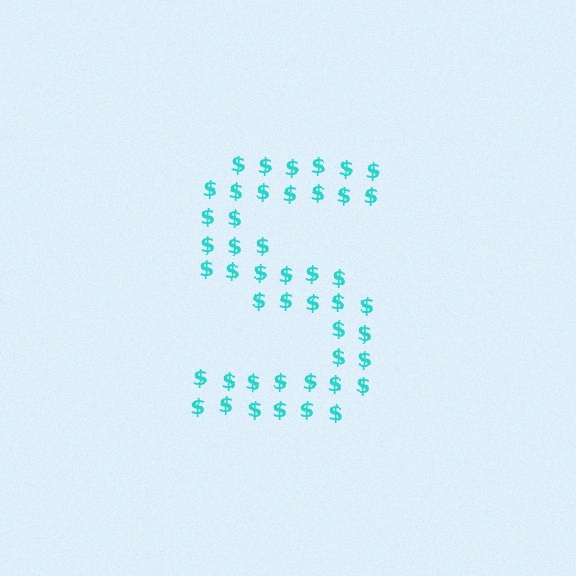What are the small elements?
The small elements are dollar signs.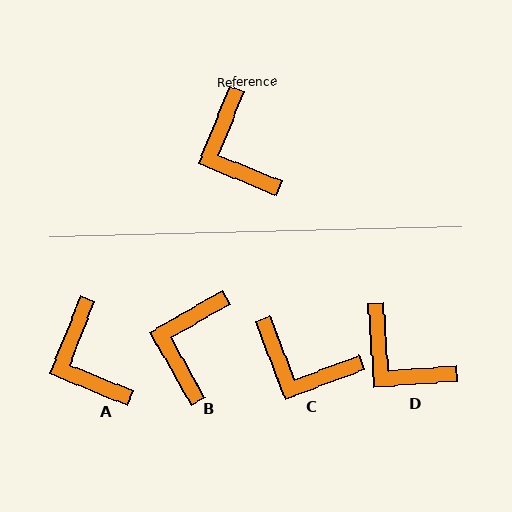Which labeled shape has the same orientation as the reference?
A.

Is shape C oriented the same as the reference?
No, it is off by about 43 degrees.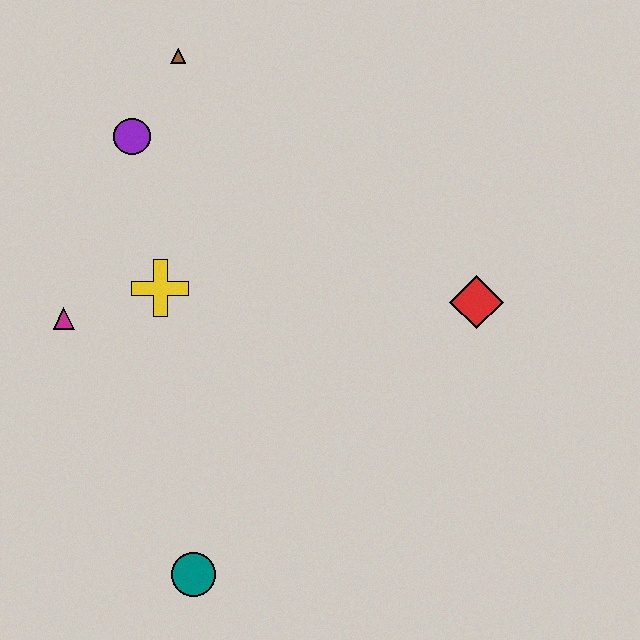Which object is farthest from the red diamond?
The magenta triangle is farthest from the red diamond.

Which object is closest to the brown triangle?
The purple circle is closest to the brown triangle.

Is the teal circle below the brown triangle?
Yes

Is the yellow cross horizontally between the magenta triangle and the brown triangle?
Yes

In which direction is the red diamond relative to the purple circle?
The red diamond is to the right of the purple circle.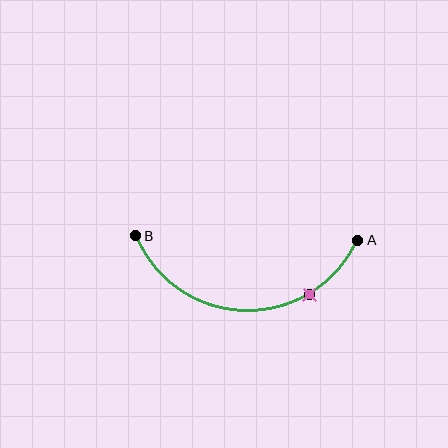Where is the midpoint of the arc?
The arc midpoint is the point on the curve farthest from the straight line joining A and B. It sits below that line.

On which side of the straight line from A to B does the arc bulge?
The arc bulges below the straight line connecting A and B.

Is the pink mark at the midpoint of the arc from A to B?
No. The pink mark lies on the arc but is closer to endpoint A. The arc midpoint would be at the point on the curve equidistant along the arc from both A and B.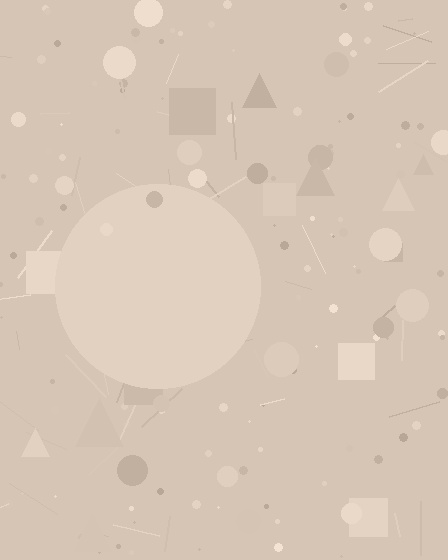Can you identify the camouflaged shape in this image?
The camouflaged shape is a circle.